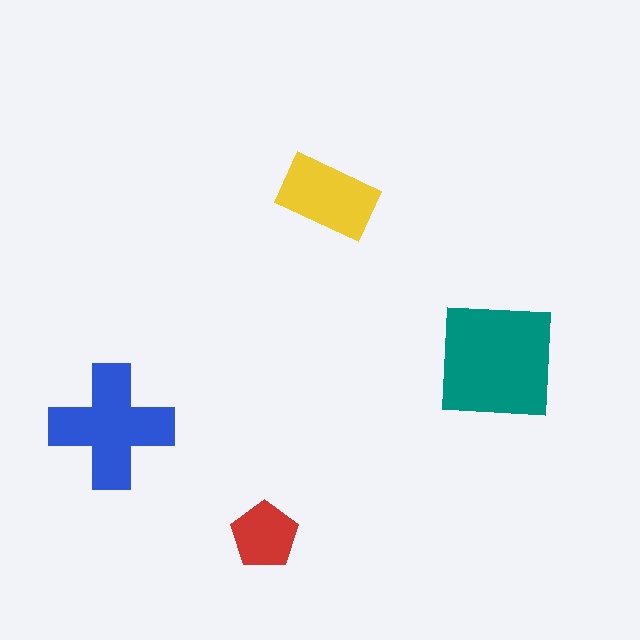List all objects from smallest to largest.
The red pentagon, the yellow rectangle, the blue cross, the teal square.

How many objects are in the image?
There are 4 objects in the image.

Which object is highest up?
The yellow rectangle is topmost.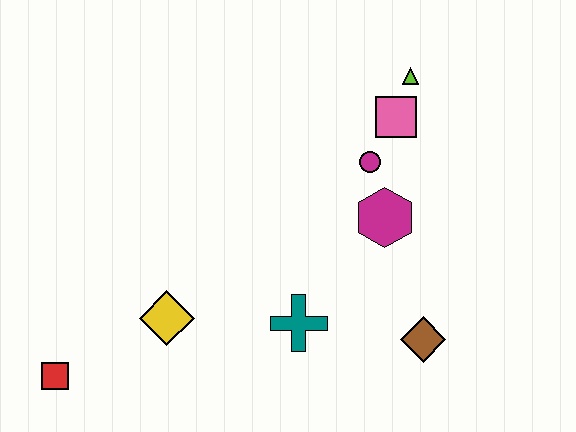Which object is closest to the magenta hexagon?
The magenta circle is closest to the magenta hexagon.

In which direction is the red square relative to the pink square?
The red square is to the left of the pink square.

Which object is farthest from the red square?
The lime triangle is farthest from the red square.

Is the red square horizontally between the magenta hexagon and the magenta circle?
No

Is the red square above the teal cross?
No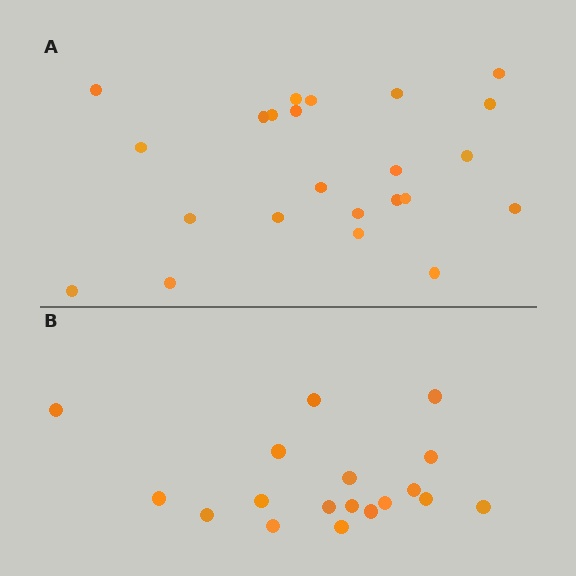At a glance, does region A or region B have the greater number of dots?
Region A (the top region) has more dots.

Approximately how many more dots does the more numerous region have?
Region A has about 5 more dots than region B.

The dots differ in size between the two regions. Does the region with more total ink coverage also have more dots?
No. Region B has more total ink coverage because its dots are larger, but region A actually contains more individual dots. Total area can be misleading — the number of items is what matters here.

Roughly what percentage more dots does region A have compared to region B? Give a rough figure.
About 30% more.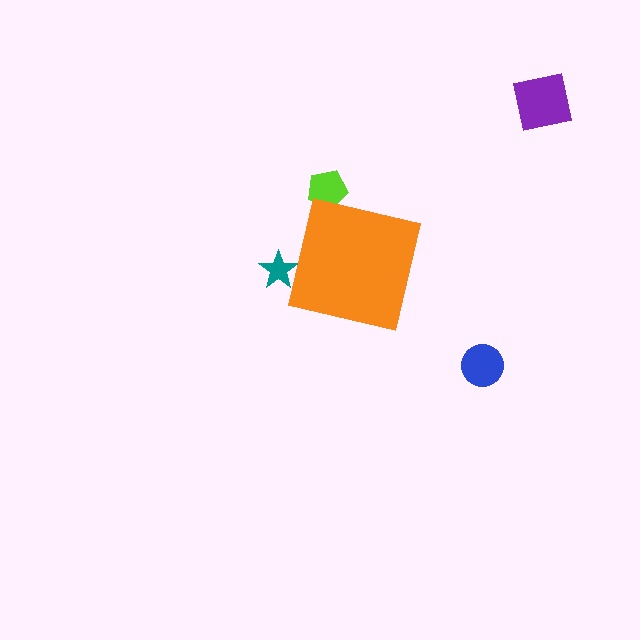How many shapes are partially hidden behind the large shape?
2 shapes are partially hidden.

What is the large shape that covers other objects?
An orange square.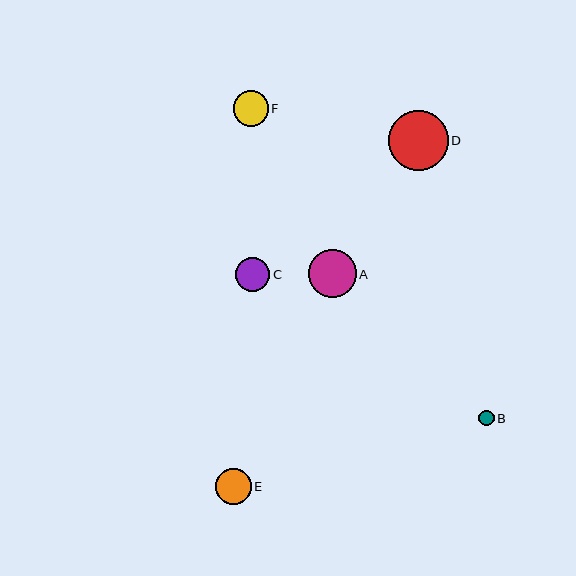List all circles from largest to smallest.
From largest to smallest: D, A, E, F, C, B.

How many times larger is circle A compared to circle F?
Circle A is approximately 1.4 times the size of circle F.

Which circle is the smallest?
Circle B is the smallest with a size of approximately 16 pixels.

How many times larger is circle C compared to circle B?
Circle C is approximately 2.2 times the size of circle B.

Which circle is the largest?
Circle D is the largest with a size of approximately 60 pixels.